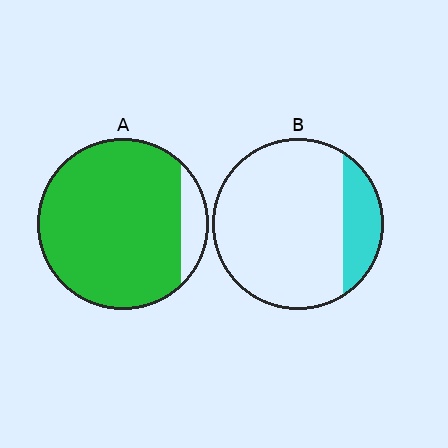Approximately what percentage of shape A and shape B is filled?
A is approximately 90% and B is approximately 20%.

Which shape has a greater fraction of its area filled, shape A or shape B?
Shape A.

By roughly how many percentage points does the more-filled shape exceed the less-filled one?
By roughly 70 percentage points (A over B).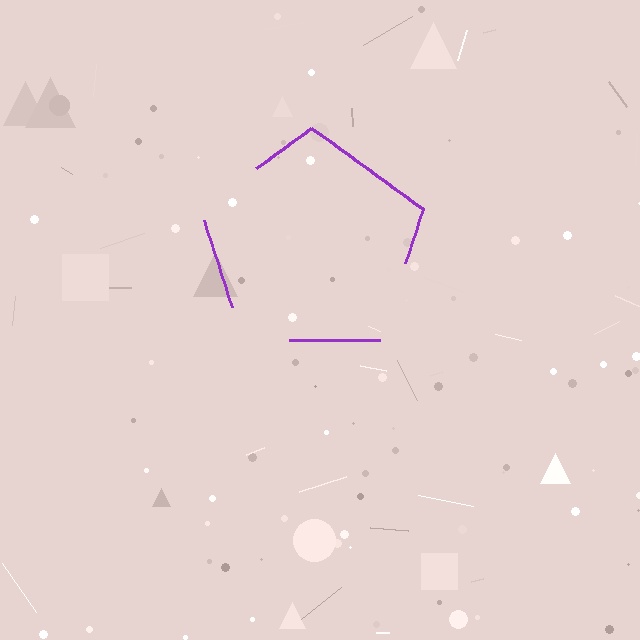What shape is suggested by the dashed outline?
The dashed outline suggests a pentagon.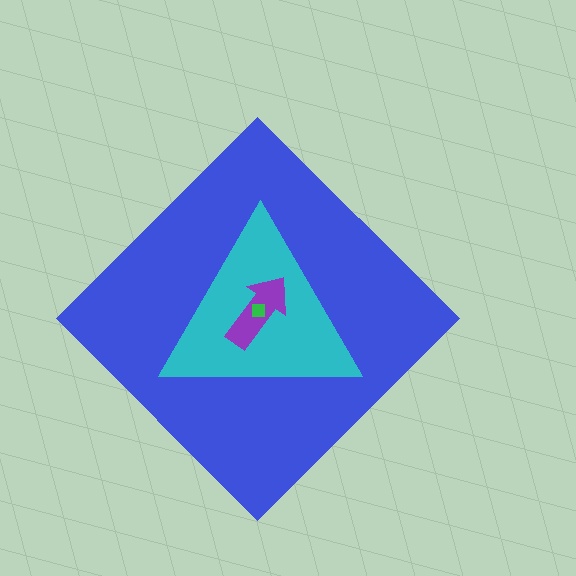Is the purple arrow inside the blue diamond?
Yes.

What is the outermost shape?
The blue diamond.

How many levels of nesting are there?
4.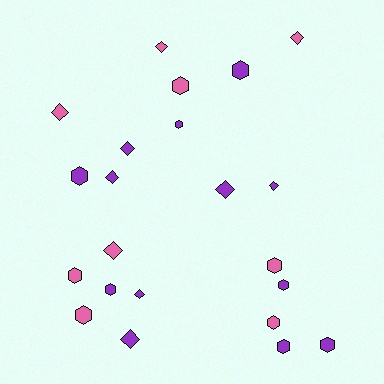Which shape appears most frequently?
Hexagon, with 12 objects.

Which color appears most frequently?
Purple, with 13 objects.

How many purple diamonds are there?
There are 6 purple diamonds.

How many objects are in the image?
There are 22 objects.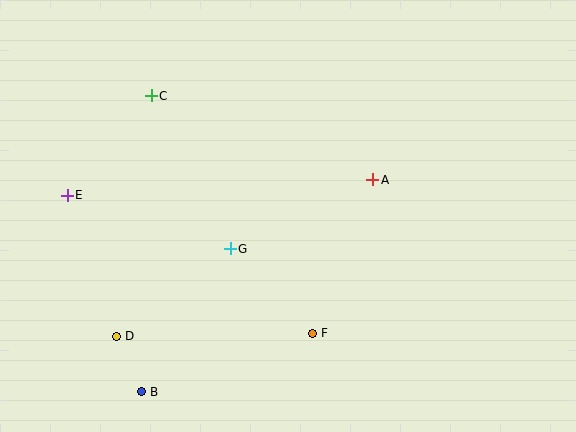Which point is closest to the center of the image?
Point G at (230, 249) is closest to the center.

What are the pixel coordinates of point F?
Point F is at (313, 333).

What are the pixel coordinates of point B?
Point B is at (142, 392).